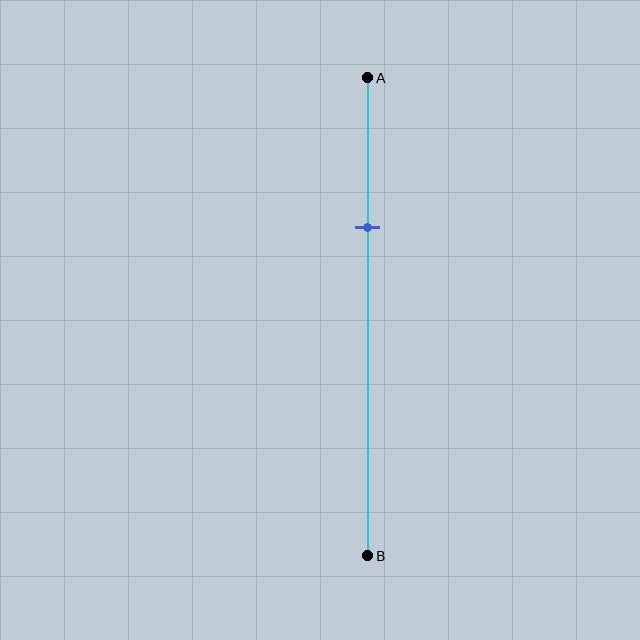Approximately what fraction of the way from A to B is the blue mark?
The blue mark is approximately 30% of the way from A to B.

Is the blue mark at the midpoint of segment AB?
No, the mark is at about 30% from A, not at the 50% midpoint.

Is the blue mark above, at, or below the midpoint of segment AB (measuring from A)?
The blue mark is above the midpoint of segment AB.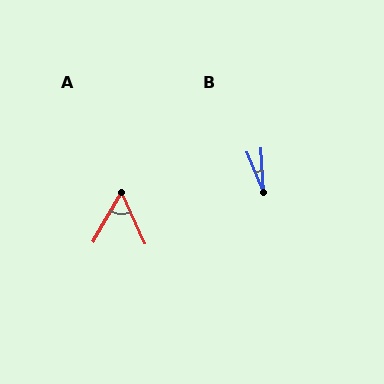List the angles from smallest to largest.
B (20°), A (55°).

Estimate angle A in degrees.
Approximately 55 degrees.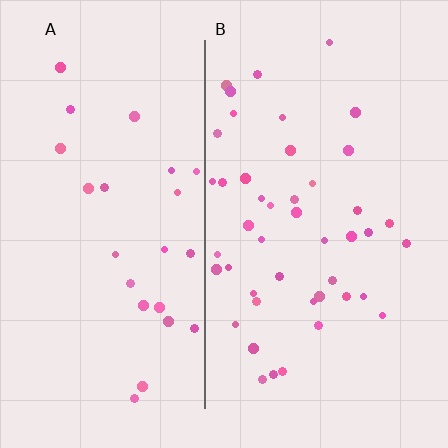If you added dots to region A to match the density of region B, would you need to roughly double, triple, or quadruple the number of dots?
Approximately double.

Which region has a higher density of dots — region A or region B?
B (the right).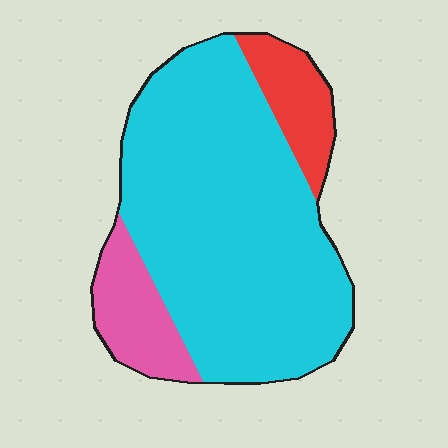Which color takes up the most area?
Cyan, at roughly 75%.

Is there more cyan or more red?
Cyan.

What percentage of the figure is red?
Red covers 11% of the figure.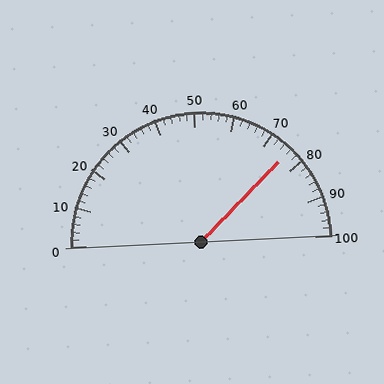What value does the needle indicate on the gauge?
The needle indicates approximately 76.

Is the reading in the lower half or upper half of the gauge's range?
The reading is in the upper half of the range (0 to 100).